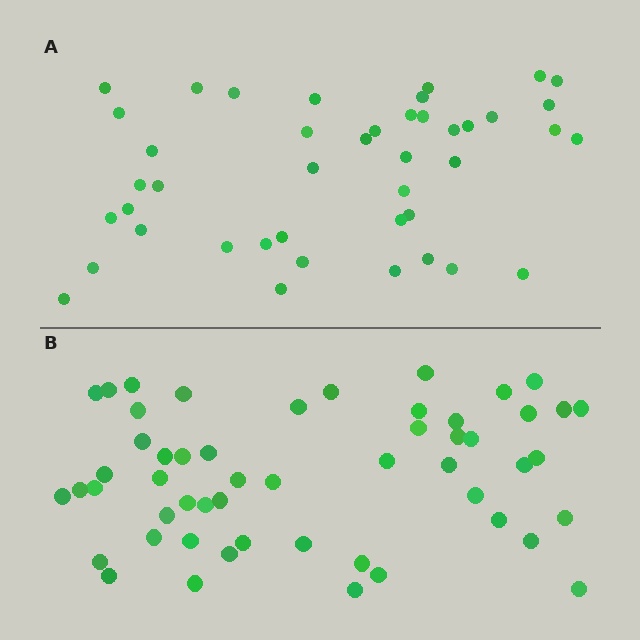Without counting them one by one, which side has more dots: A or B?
Region B (the bottom region) has more dots.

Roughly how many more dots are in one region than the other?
Region B has roughly 10 or so more dots than region A.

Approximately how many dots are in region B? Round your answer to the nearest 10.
About 50 dots. (The exact count is 53, which rounds to 50.)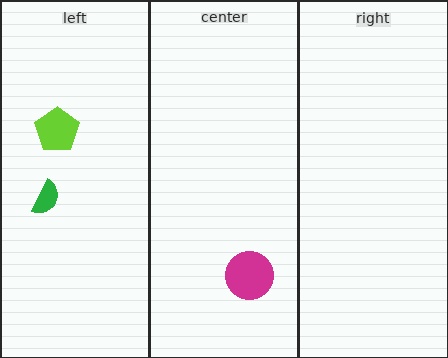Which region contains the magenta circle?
The center region.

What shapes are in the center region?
The magenta circle.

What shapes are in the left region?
The lime pentagon, the green semicircle.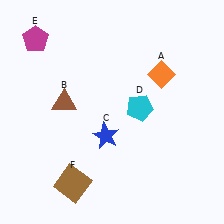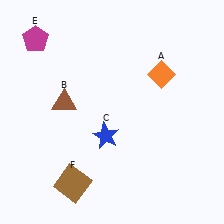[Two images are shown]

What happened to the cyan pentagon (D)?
The cyan pentagon (D) was removed in Image 2. It was in the top-right area of Image 1.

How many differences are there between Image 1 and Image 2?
There is 1 difference between the two images.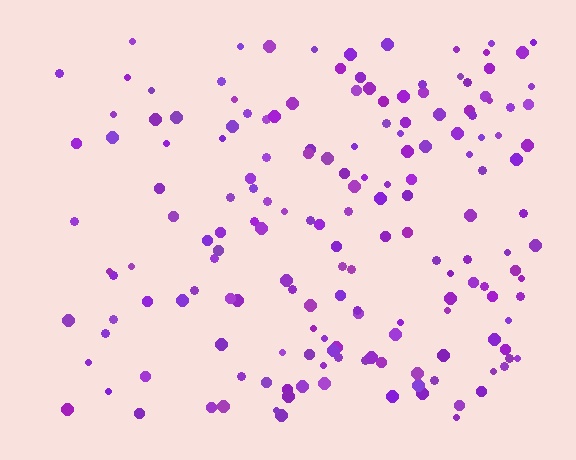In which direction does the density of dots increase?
From left to right, with the right side densest.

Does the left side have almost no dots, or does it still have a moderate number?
Still a moderate number, just noticeably fewer than the right.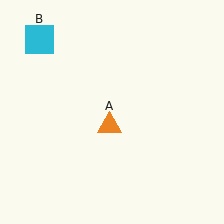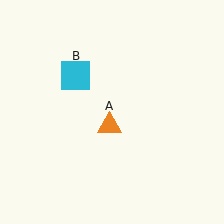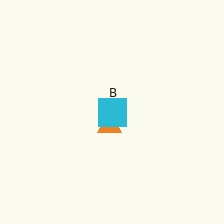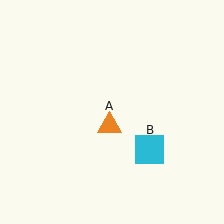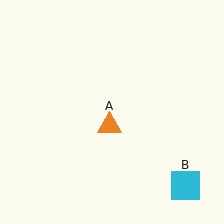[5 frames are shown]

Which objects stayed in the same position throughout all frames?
Orange triangle (object A) remained stationary.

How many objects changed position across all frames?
1 object changed position: cyan square (object B).